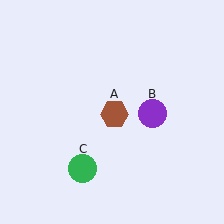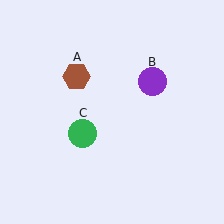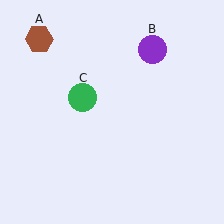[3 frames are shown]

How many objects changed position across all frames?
3 objects changed position: brown hexagon (object A), purple circle (object B), green circle (object C).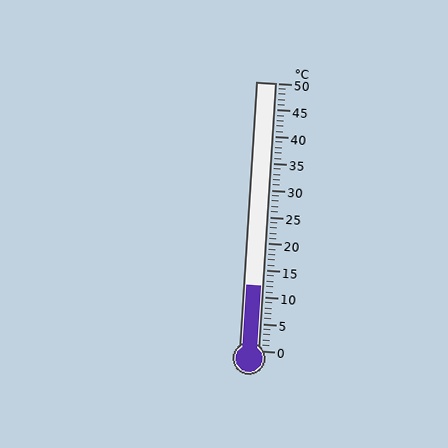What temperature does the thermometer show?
The thermometer shows approximately 12°C.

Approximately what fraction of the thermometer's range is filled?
The thermometer is filled to approximately 25% of its range.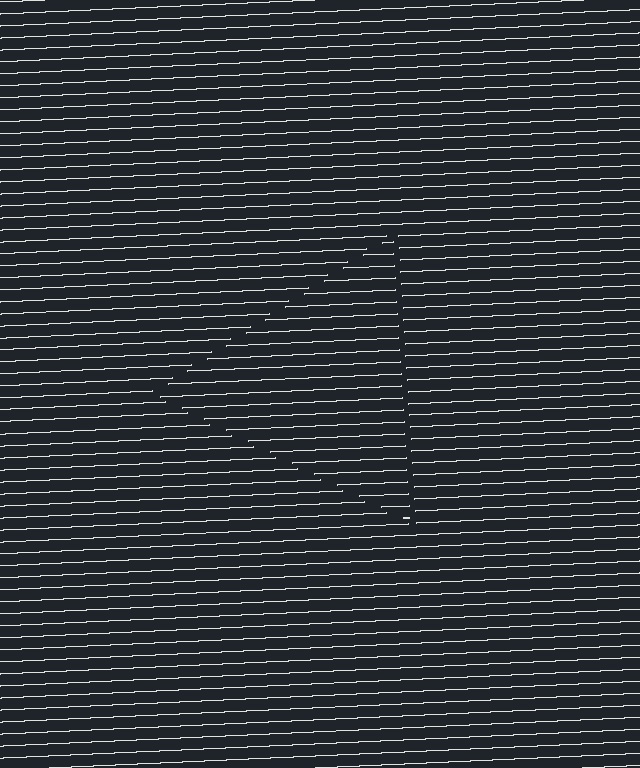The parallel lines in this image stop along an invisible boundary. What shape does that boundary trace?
An illusory triangle. The interior of the shape contains the same grating, shifted by half a period — the contour is defined by the phase discontinuity where line-ends from the inner and outer gratings abut.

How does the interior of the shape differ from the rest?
The interior of the shape contains the same grating, shifted by half a period — the contour is defined by the phase discontinuity where line-ends from the inner and outer gratings abut.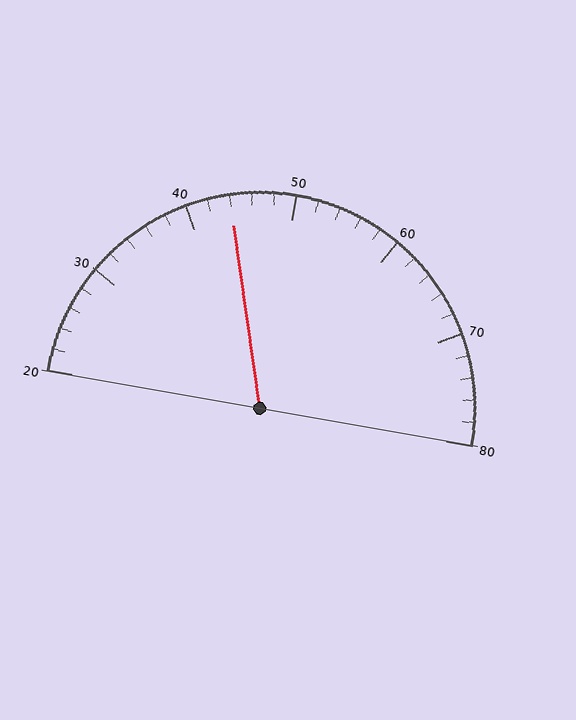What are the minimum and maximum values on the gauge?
The gauge ranges from 20 to 80.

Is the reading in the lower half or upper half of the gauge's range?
The reading is in the lower half of the range (20 to 80).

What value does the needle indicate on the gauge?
The needle indicates approximately 44.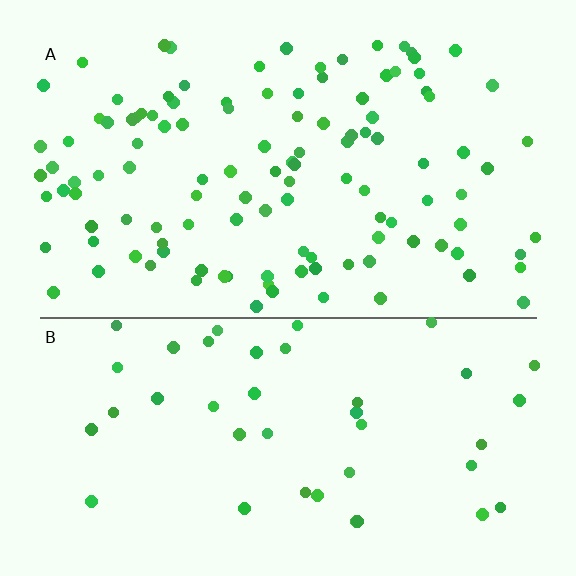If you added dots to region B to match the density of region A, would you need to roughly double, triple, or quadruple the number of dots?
Approximately triple.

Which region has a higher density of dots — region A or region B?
A (the top).